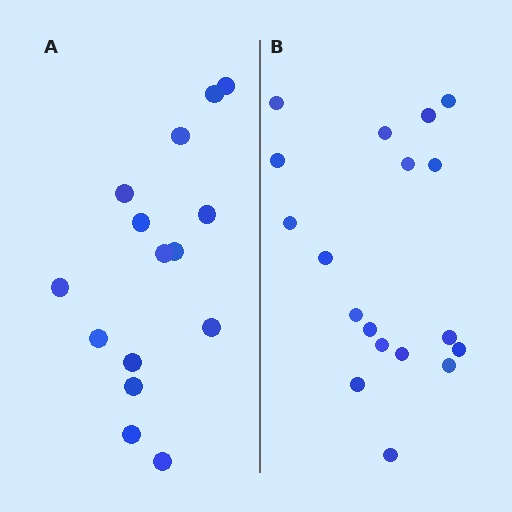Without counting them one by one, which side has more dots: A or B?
Region B (the right region) has more dots.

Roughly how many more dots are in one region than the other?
Region B has just a few more — roughly 2 or 3 more dots than region A.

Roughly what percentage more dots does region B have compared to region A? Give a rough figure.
About 20% more.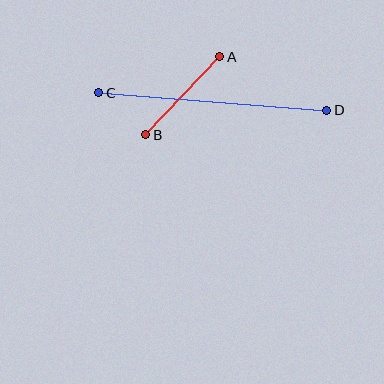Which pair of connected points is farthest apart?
Points C and D are farthest apart.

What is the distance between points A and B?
The distance is approximately 108 pixels.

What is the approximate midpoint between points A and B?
The midpoint is at approximately (183, 96) pixels.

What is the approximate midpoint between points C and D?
The midpoint is at approximately (213, 102) pixels.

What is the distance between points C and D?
The distance is approximately 229 pixels.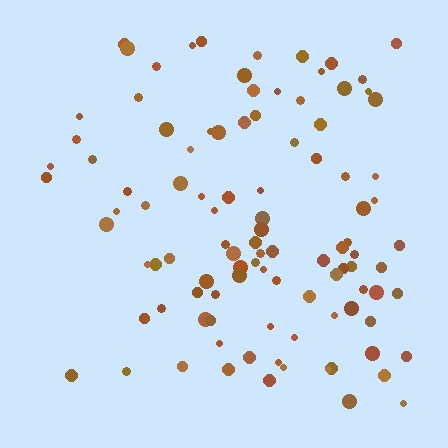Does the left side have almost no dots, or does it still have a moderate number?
Still a moderate number, just noticeably fewer than the right.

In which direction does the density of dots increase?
From left to right, with the right side densest.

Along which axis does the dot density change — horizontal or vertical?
Horizontal.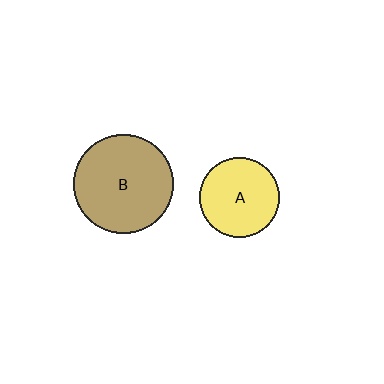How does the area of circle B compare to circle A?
Approximately 1.5 times.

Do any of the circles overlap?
No, none of the circles overlap.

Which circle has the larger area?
Circle B (brown).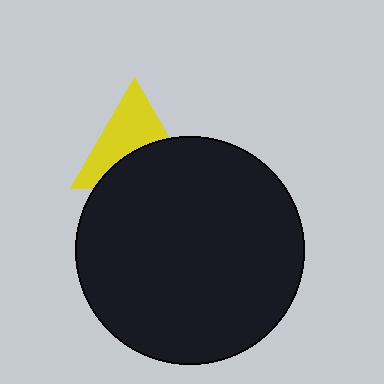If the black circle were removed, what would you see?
You would see the complete yellow triangle.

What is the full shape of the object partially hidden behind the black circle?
The partially hidden object is a yellow triangle.